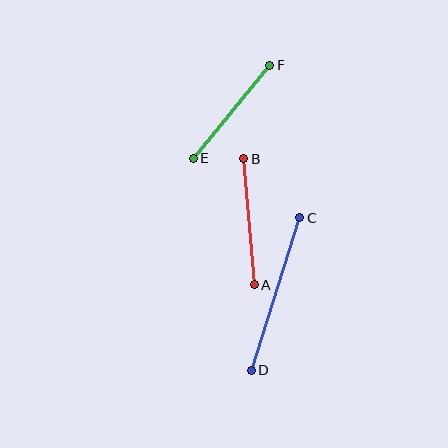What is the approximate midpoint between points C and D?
The midpoint is at approximately (276, 294) pixels.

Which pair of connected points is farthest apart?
Points C and D are farthest apart.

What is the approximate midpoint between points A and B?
The midpoint is at approximately (249, 222) pixels.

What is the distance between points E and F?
The distance is approximately 120 pixels.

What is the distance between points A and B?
The distance is approximately 127 pixels.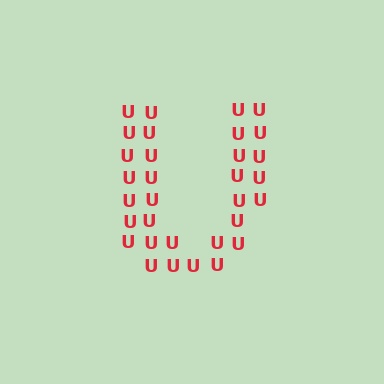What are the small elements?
The small elements are letter U's.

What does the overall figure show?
The overall figure shows the letter U.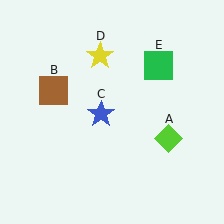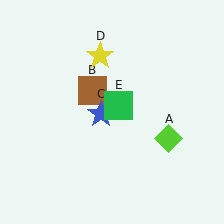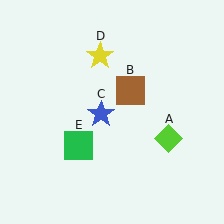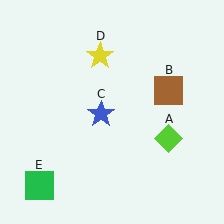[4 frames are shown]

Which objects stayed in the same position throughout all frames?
Lime diamond (object A) and blue star (object C) and yellow star (object D) remained stationary.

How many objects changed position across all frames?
2 objects changed position: brown square (object B), green square (object E).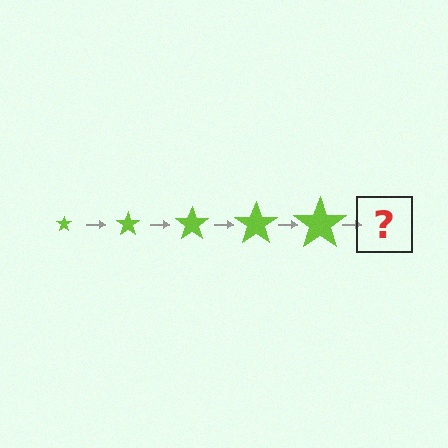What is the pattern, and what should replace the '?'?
The pattern is that the star gets progressively larger each step. The '?' should be a lime star, larger than the previous one.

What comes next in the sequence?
The next element should be a lime star, larger than the previous one.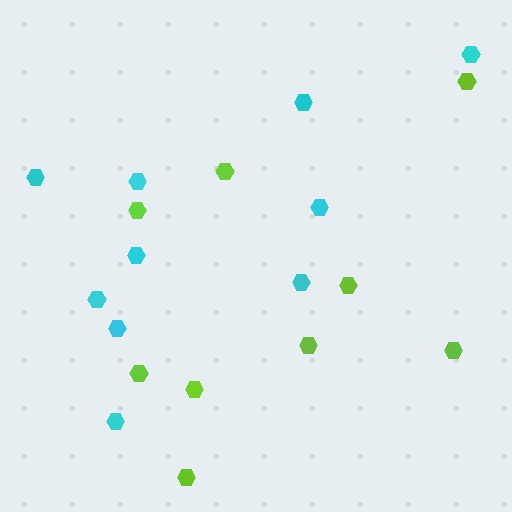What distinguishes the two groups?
There are 2 groups: one group of lime hexagons (9) and one group of cyan hexagons (10).